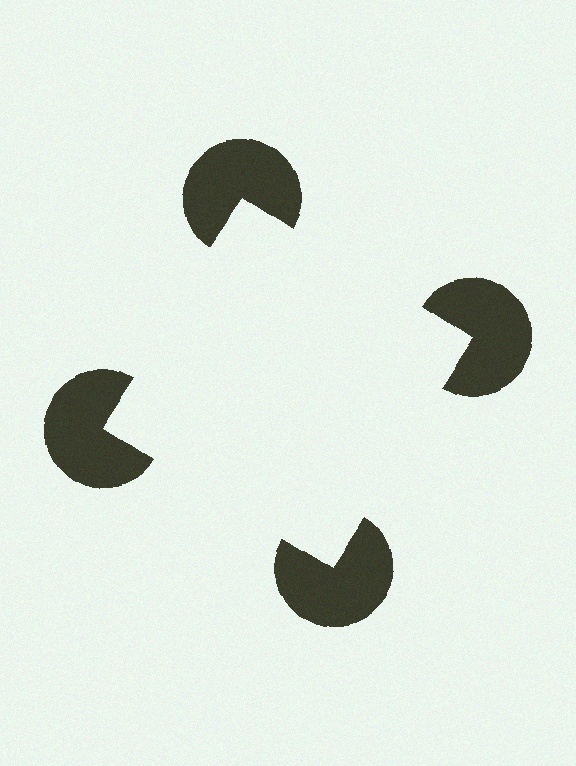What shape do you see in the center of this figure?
An illusory square — its edges are inferred from the aligned wedge cuts in the pac-man discs, not physically drawn.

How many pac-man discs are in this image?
There are 4 — one at each vertex of the illusory square.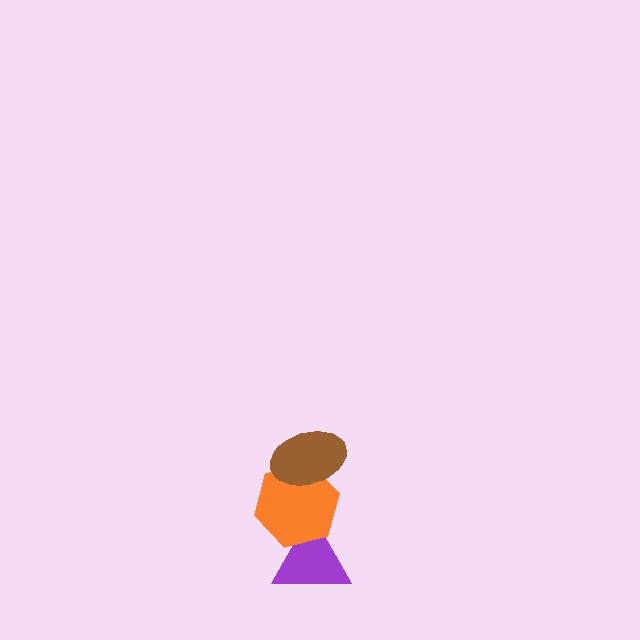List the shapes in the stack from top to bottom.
From top to bottom: the brown ellipse, the orange hexagon, the purple triangle.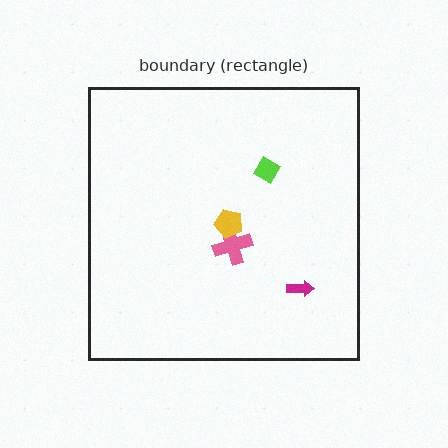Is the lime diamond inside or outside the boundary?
Inside.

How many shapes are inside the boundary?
4 inside, 0 outside.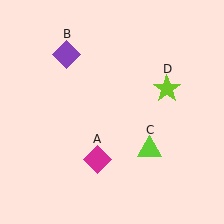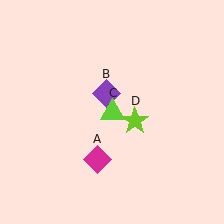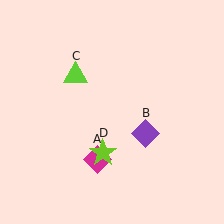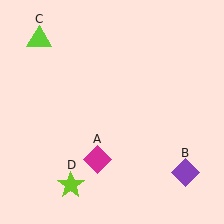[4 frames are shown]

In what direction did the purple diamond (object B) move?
The purple diamond (object B) moved down and to the right.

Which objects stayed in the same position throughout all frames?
Magenta diamond (object A) remained stationary.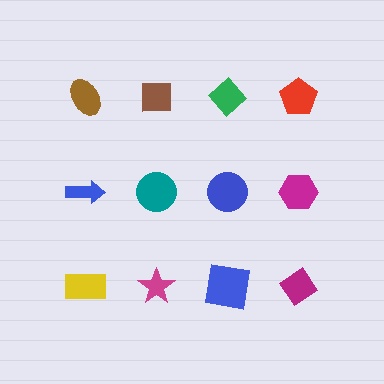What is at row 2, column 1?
A blue arrow.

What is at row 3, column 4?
A magenta diamond.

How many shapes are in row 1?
4 shapes.